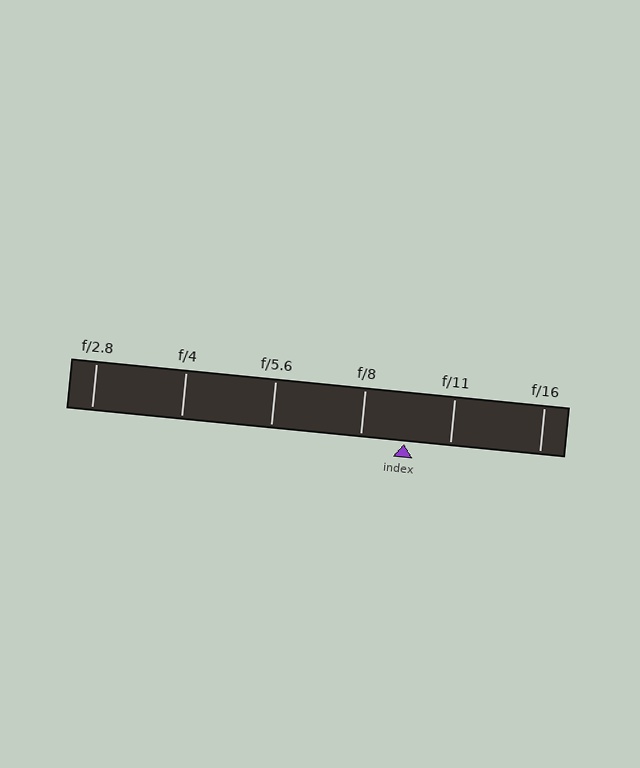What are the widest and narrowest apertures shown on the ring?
The widest aperture shown is f/2.8 and the narrowest is f/16.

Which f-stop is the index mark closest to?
The index mark is closest to f/8.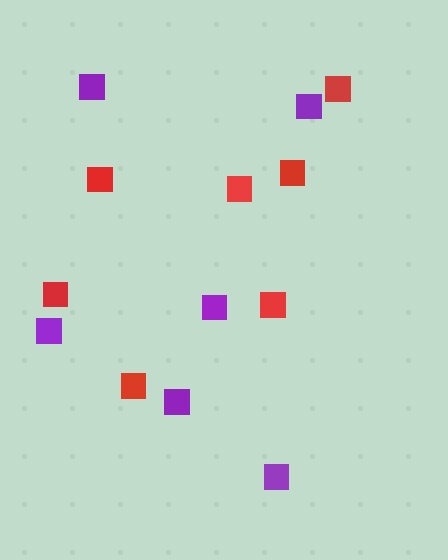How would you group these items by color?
There are 2 groups: one group of red squares (7) and one group of purple squares (6).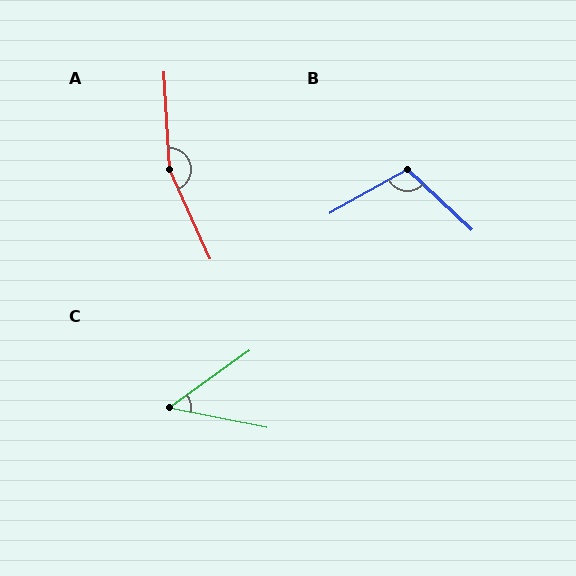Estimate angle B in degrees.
Approximately 107 degrees.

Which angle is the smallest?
C, at approximately 47 degrees.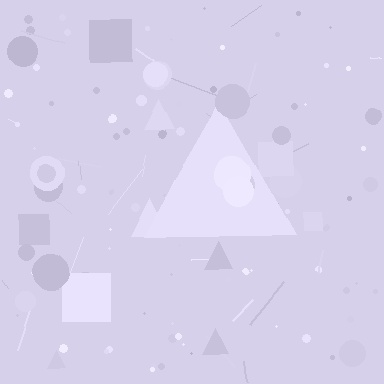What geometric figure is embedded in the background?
A triangle is embedded in the background.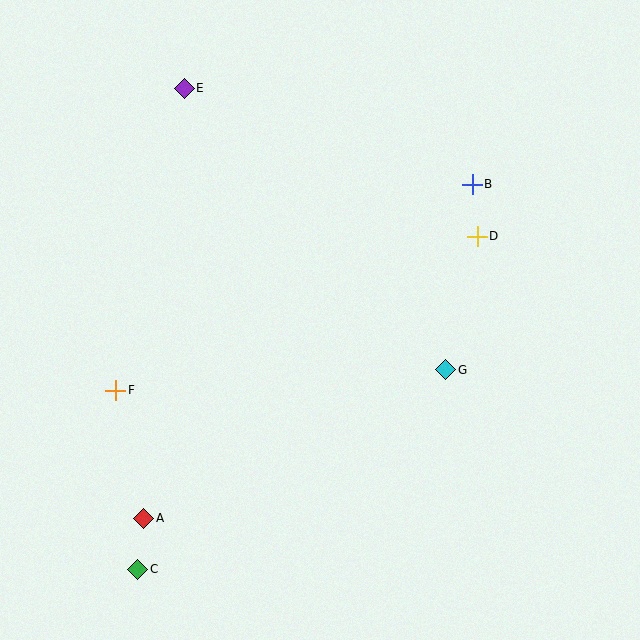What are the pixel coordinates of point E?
Point E is at (184, 88).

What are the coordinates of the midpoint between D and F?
The midpoint between D and F is at (296, 313).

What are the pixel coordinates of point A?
Point A is at (144, 518).